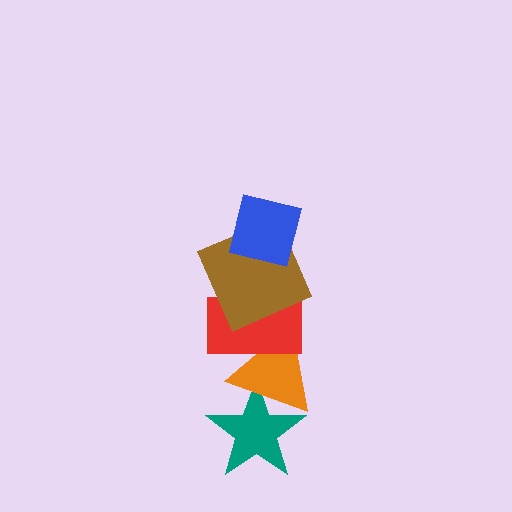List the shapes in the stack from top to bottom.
From top to bottom: the blue square, the brown square, the red rectangle, the orange triangle, the teal star.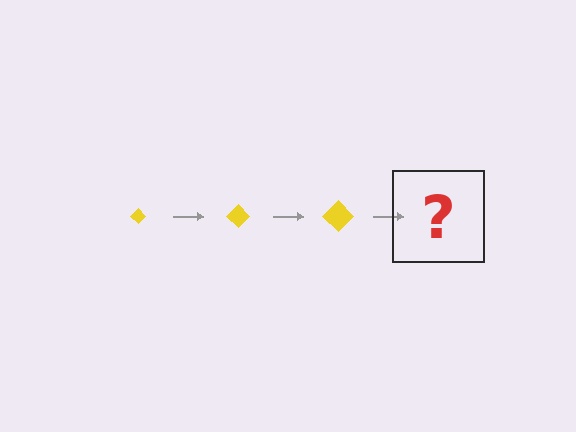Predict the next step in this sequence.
The next step is a yellow diamond, larger than the previous one.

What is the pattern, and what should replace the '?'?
The pattern is that the diamond gets progressively larger each step. The '?' should be a yellow diamond, larger than the previous one.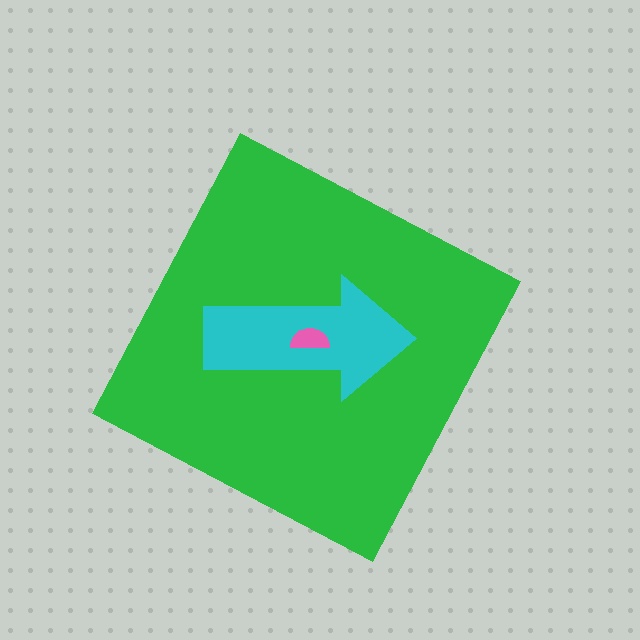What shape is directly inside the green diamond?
The cyan arrow.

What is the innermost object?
The pink semicircle.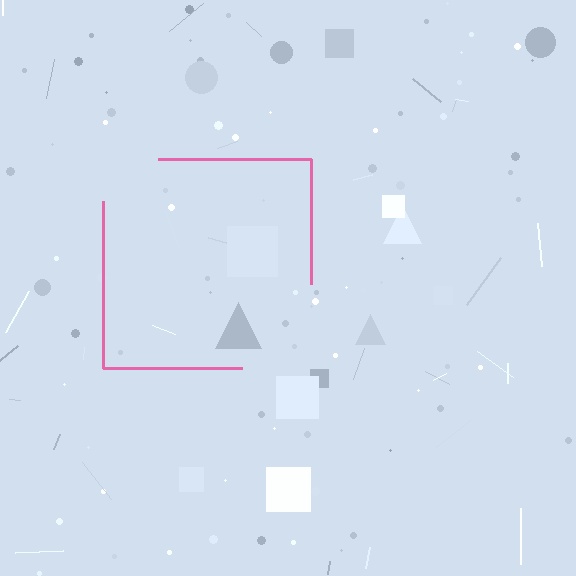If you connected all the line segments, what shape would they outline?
They would outline a square.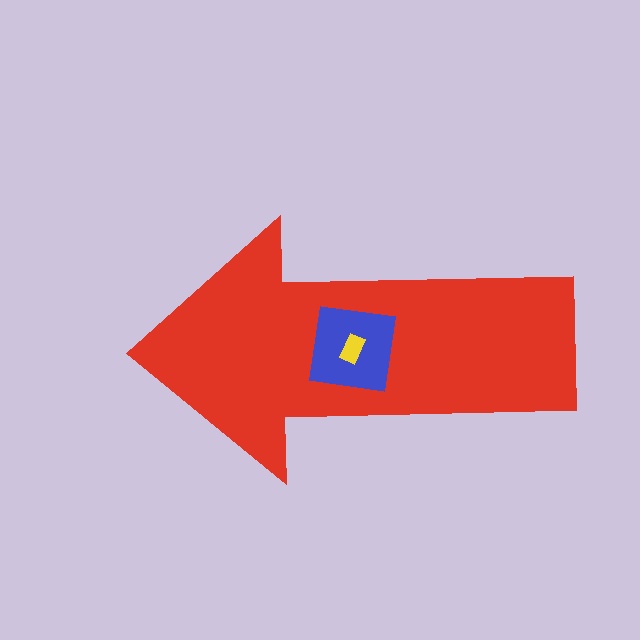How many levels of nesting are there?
3.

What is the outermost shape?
The red arrow.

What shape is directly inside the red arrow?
The blue square.